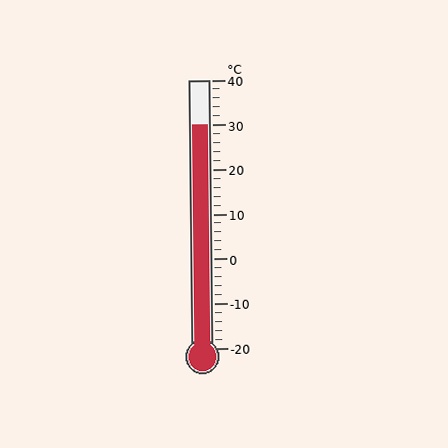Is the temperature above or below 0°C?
The temperature is above 0°C.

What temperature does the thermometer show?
The thermometer shows approximately 30°C.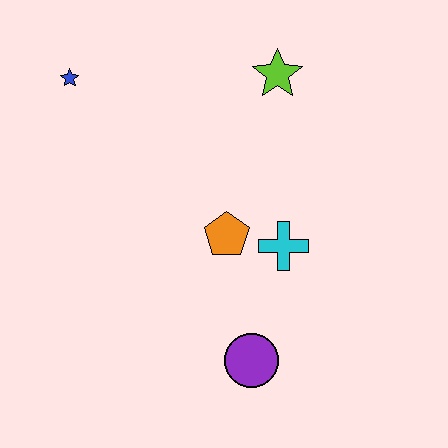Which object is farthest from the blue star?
The purple circle is farthest from the blue star.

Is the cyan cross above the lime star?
No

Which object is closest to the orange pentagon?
The cyan cross is closest to the orange pentagon.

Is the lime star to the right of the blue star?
Yes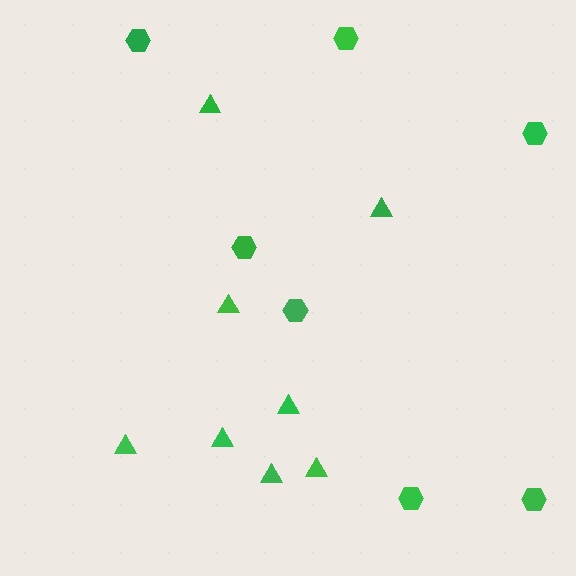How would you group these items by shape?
There are 2 groups: one group of hexagons (7) and one group of triangles (8).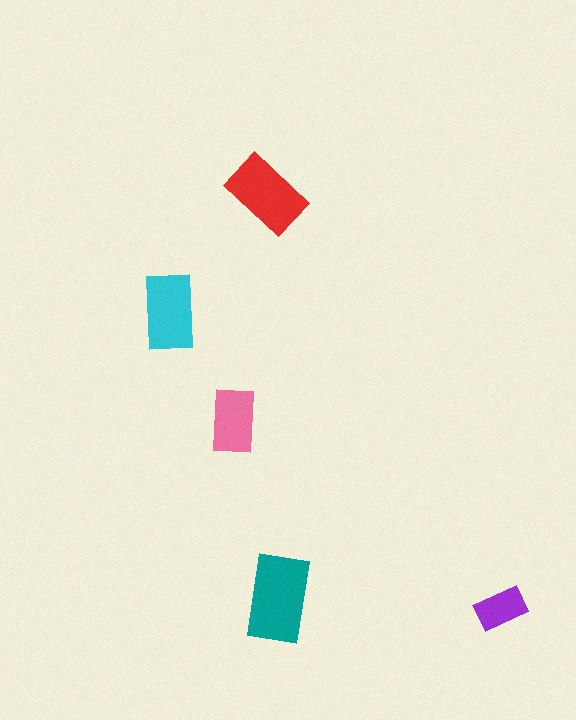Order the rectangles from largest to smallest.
the teal one, the red one, the cyan one, the pink one, the purple one.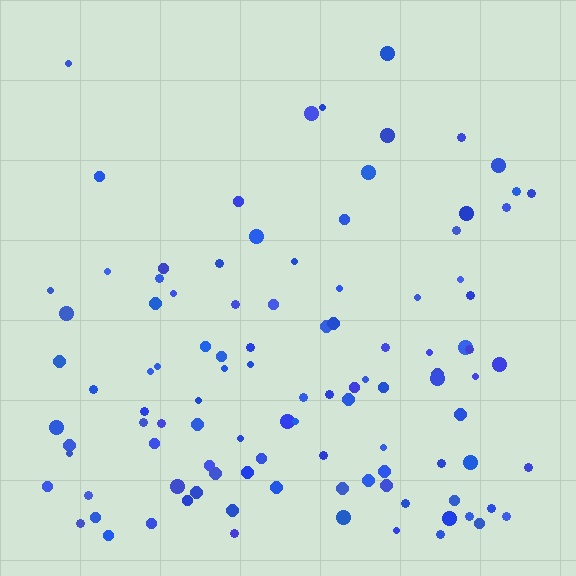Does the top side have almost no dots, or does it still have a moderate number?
Still a moderate number, just noticeably fewer than the bottom.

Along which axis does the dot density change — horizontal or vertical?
Vertical.